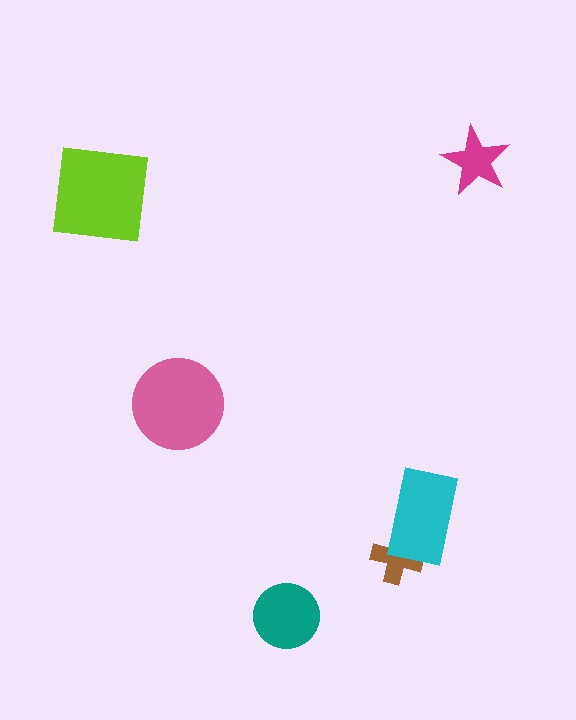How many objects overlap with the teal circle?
0 objects overlap with the teal circle.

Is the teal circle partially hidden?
No, no other shape covers it.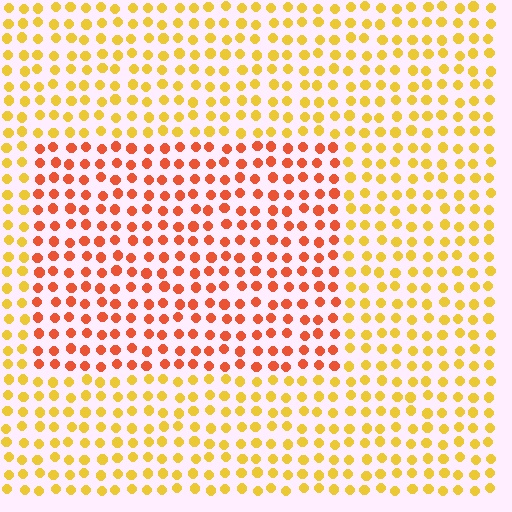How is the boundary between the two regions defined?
The boundary is defined purely by a slight shift in hue (about 39 degrees). Spacing, size, and orientation are identical on both sides.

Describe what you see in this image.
The image is filled with small yellow elements in a uniform arrangement. A rectangle-shaped region is visible where the elements are tinted to a slightly different hue, forming a subtle color boundary.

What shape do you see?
I see a rectangle.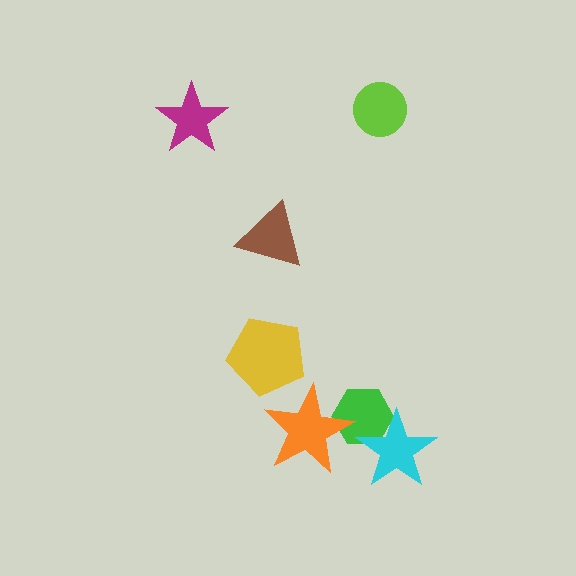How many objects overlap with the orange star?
1 object overlaps with the orange star.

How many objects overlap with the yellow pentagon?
0 objects overlap with the yellow pentagon.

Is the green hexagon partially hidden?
Yes, it is partially covered by another shape.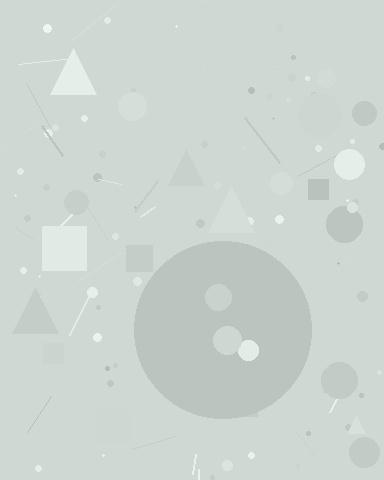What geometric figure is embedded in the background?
A circle is embedded in the background.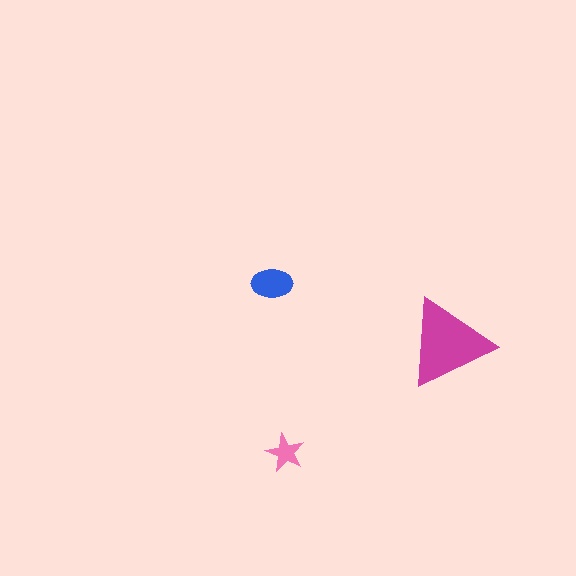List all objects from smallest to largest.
The pink star, the blue ellipse, the magenta triangle.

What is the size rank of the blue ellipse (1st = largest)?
2nd.